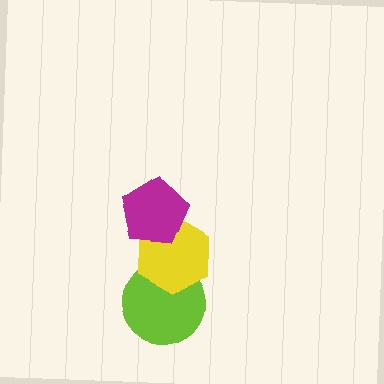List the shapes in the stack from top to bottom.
From top to bottom: the magenta pentagon, the yellow hexagon, the lime circle.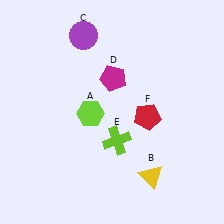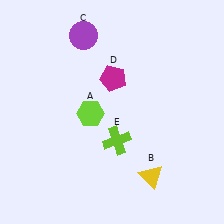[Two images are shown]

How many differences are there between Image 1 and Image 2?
There is 1 difference between the two images.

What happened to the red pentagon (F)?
The red pentagon (F) was removed in Image 2. It was in the bottom-right area of Image 1.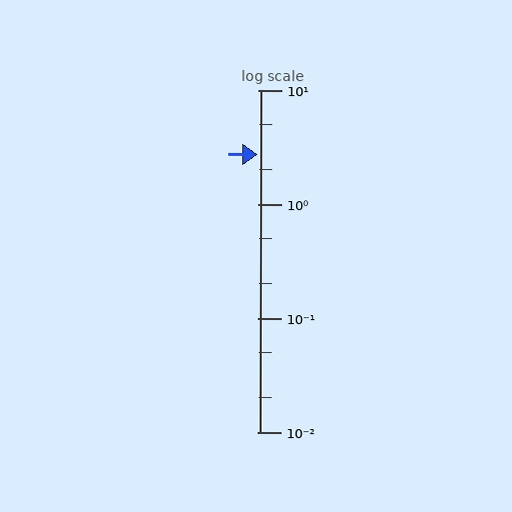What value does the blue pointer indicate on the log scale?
The pointer indicates approximately 2.7.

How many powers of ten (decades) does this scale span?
The scale spans 3 decades, from 0.01 to 10.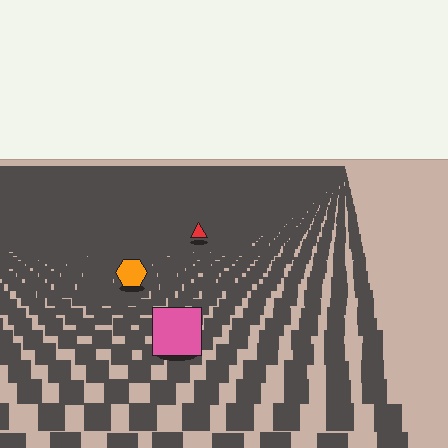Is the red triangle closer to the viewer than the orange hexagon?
No. The orange hexagon is closer — you can tell from the texture gradient: the ground texture is coarser near it.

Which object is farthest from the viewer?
The red triangle is farthest from the viewer. It appears smaller and the ground texture around it is denser.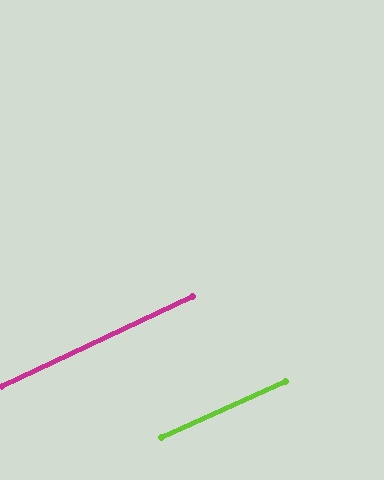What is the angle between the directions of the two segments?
Approximately 1 degree.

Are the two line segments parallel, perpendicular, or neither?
Parallel — their directions differ by only 1.2°.